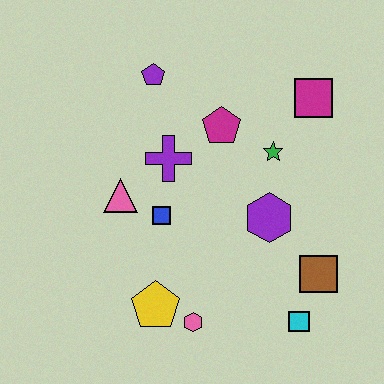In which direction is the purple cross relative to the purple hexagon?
The purple cross is to the left of the purple hexagon.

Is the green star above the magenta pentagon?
No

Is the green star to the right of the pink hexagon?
Yes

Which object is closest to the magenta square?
The green star is closest to the magenta square.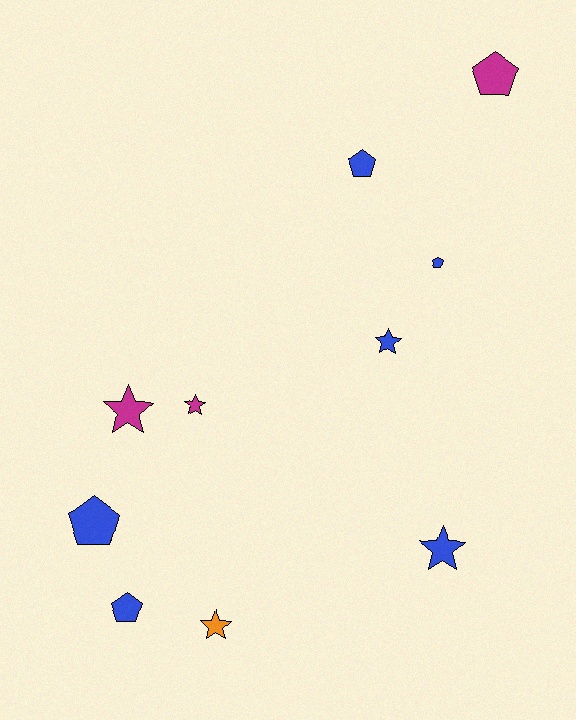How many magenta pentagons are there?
There is 1 magenta pentagon.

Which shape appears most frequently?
Pentagon, with 5 objects.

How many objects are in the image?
There are 10 objects.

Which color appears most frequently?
Blue, with 6 objects.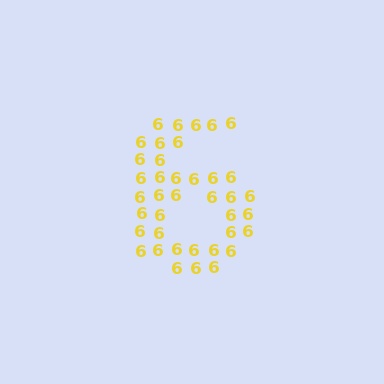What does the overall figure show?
The overall figure shows the digit 6.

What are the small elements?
The small elements are digit 6's.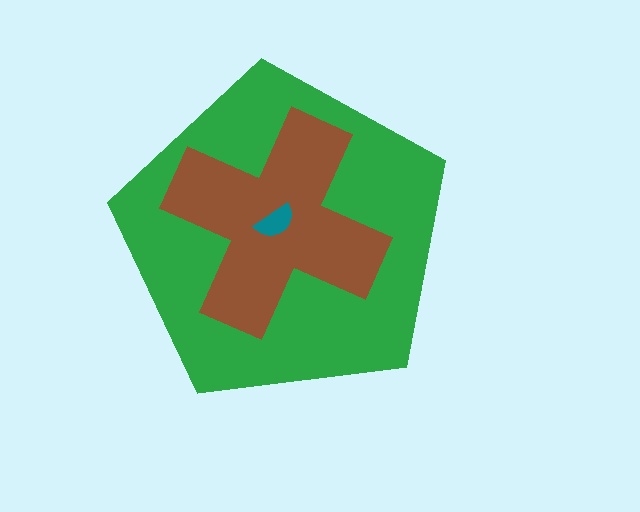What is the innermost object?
The teal semicircle.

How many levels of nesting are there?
3.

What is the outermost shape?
The green pentagon.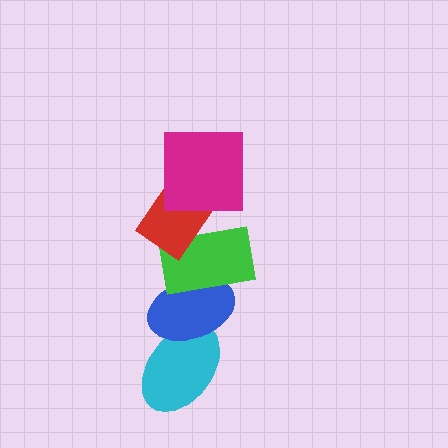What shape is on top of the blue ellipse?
The green rectangle is on top of the blue ellipse.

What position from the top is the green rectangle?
The green rectangle is 3rd from the top.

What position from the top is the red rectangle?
The red rectangle is 2nd from the top.